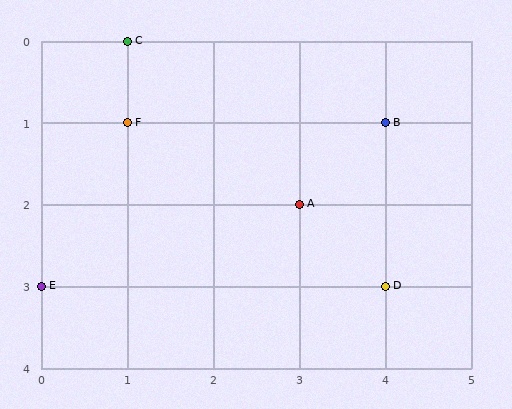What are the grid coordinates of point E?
Point E is at grid coordinates (0, 3).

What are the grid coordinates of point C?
Point C is at grid coordinates (1, 0).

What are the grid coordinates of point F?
Point F is at grid coordinates (1, 1).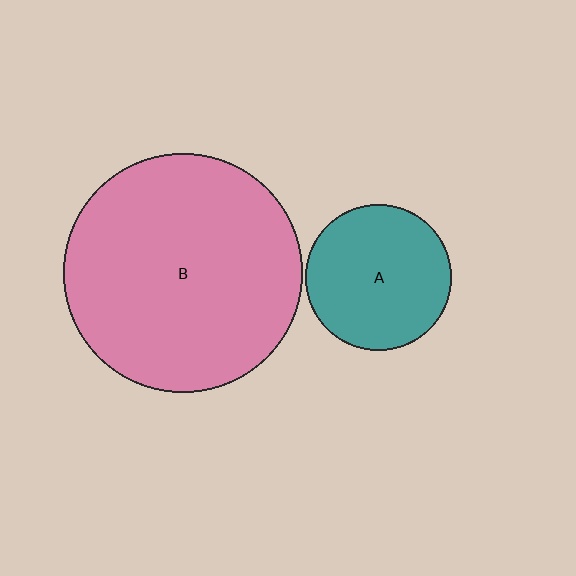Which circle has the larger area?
Circle B (pink).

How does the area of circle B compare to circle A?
Approximately 2.7 times.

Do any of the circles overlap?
No, none of the circles overlap.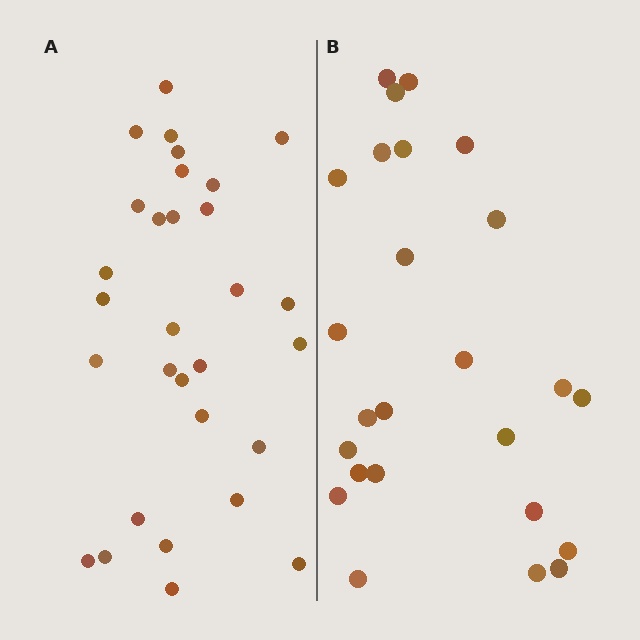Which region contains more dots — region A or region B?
Region A (the left region) has more dots.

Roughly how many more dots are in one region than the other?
Region A has about 5 more dots than region B.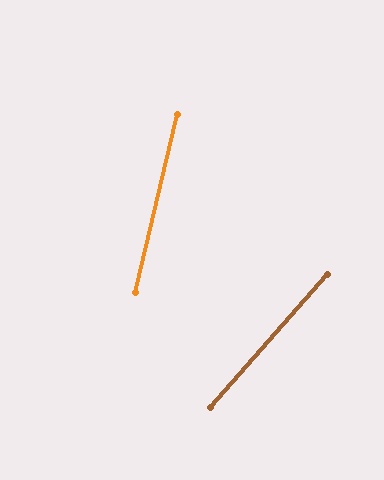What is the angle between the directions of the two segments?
Approximately 28 degrees.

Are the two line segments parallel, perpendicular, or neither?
Neither parallel nor perpendicular — they differ by about 28°.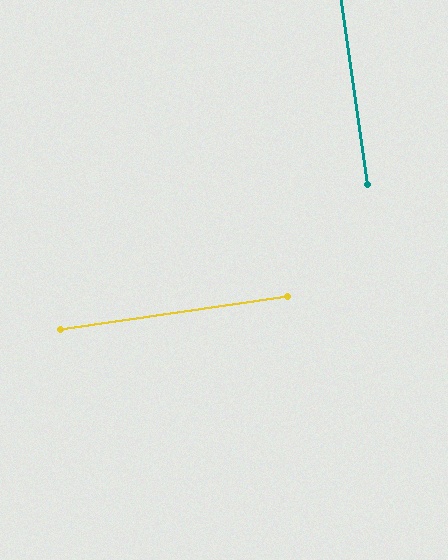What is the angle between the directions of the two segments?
Approximately 90 degrees.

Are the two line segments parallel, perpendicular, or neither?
Perpendicular — they meet at approximately 90°.